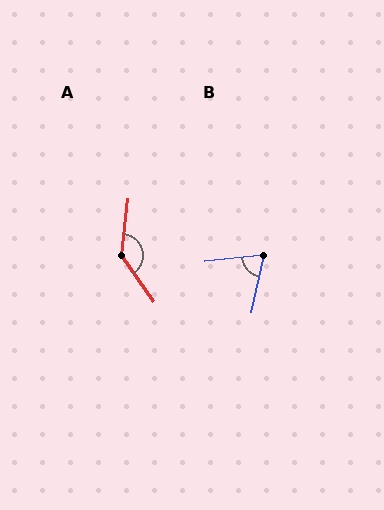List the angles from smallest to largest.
B (71°), A (138°).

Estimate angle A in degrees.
Approximately 138 degrees.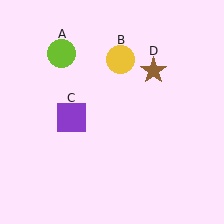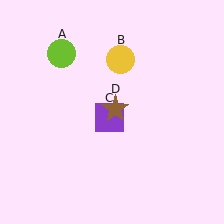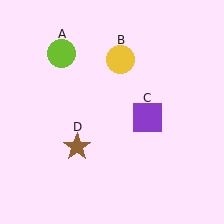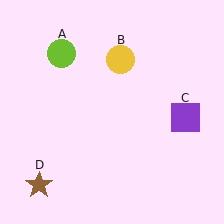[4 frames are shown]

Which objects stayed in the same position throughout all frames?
Lime circle (object A) and yellow circle (object B) remained stationary.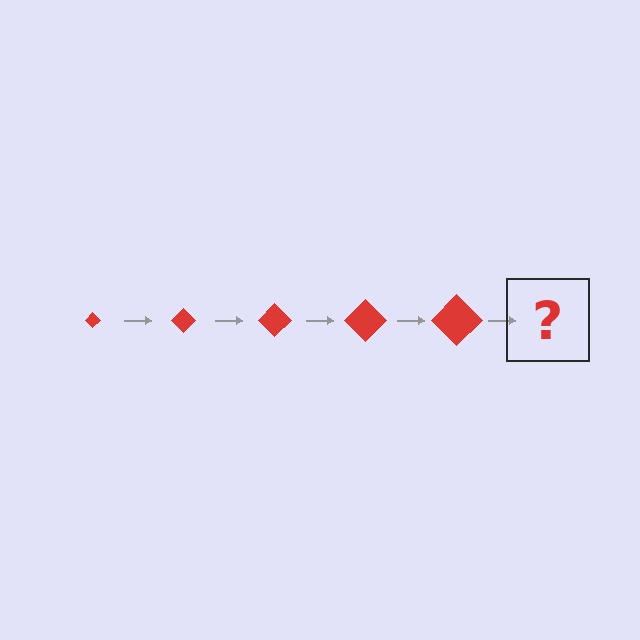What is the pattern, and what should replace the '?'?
The pattern is that the diamond gets progressively larger each step. The '?' should be a red diamond, larger than the previous one.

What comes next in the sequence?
The next element should be a red diamond, larger than the previous one.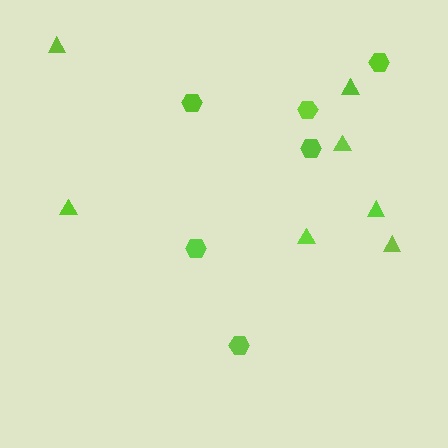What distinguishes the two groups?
There are 2 groups: one group of hexagons (6) and one group of triangles (7).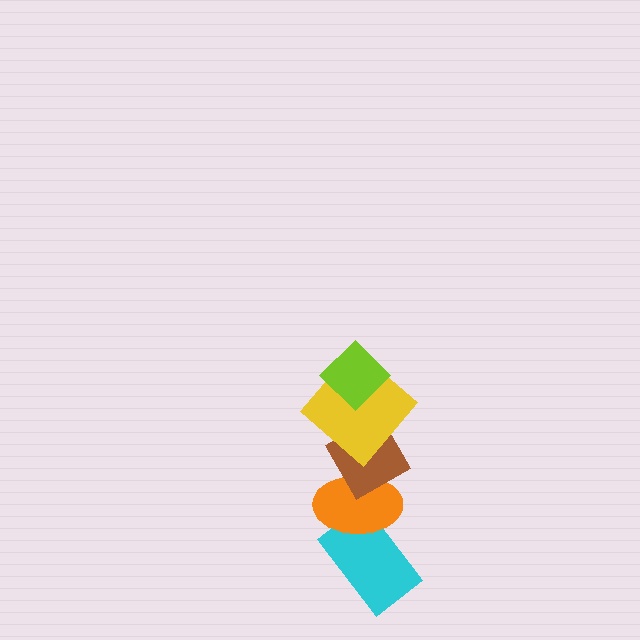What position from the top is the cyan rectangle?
The cyan rectangle is 5th from the top.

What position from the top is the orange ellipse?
The orange ellipse is 4th from the top.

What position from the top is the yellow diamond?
The yellow diamond is 2nd from the top.